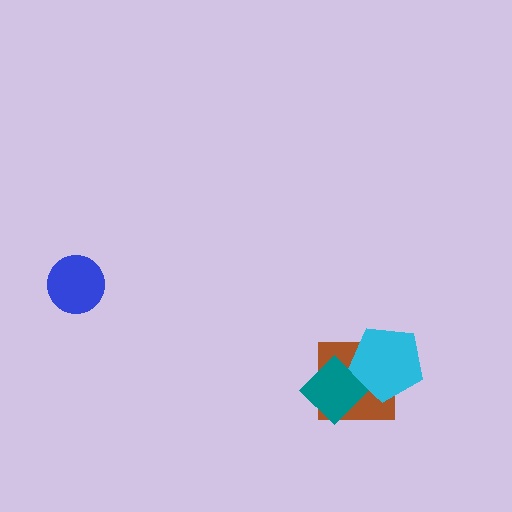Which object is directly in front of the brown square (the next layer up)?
The cyan pentagon is directly in front of the brown square.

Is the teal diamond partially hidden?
No, no other shape covers it.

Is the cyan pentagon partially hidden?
Yes, it is partially covered by another shape.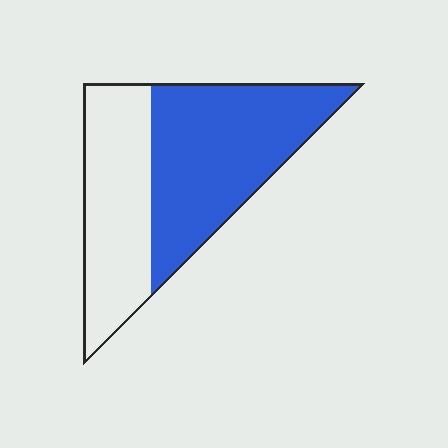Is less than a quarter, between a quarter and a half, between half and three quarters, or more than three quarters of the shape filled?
Between half and three quarters.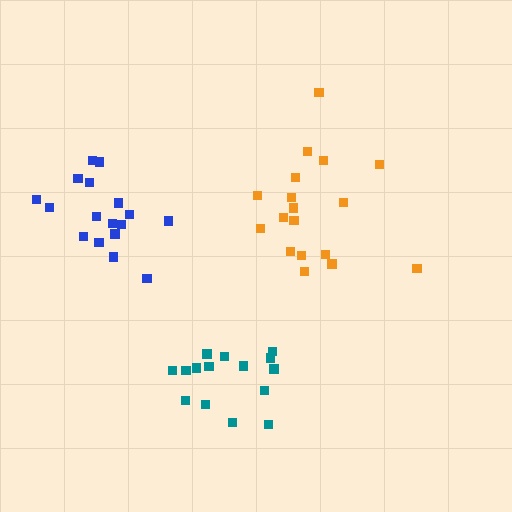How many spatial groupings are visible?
There are 3 spatial groupings.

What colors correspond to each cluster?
The clusters are colored: teal, orange, blue.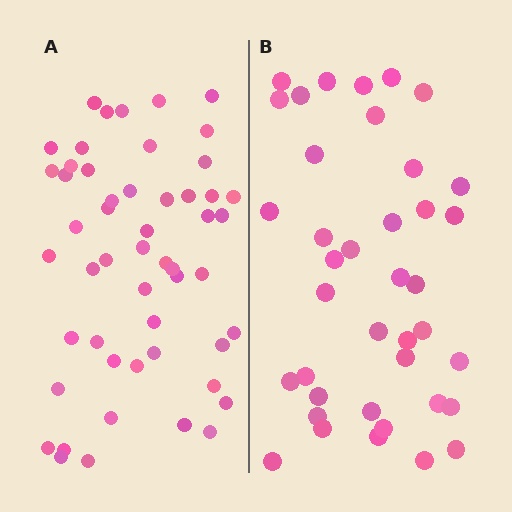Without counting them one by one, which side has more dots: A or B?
Region A (the left region) has more dots.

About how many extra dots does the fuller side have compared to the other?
Region A has approximately 15 more dots than region B.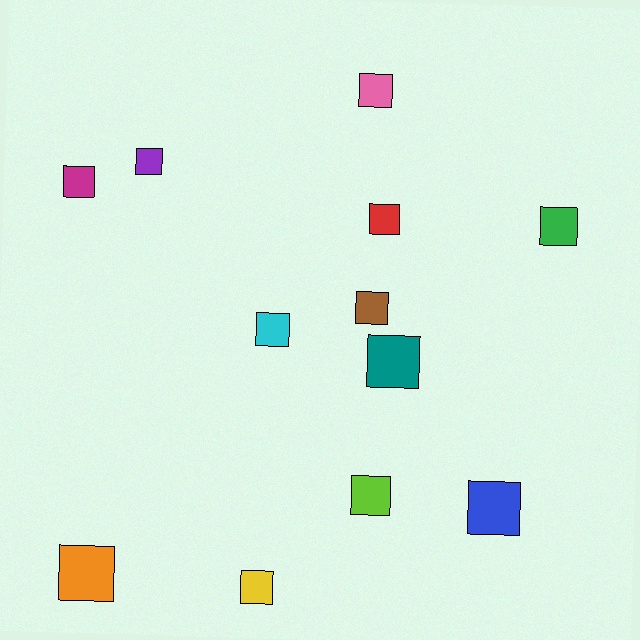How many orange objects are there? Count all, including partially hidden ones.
There is 1 orange object.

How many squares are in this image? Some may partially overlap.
There are 12 squares.